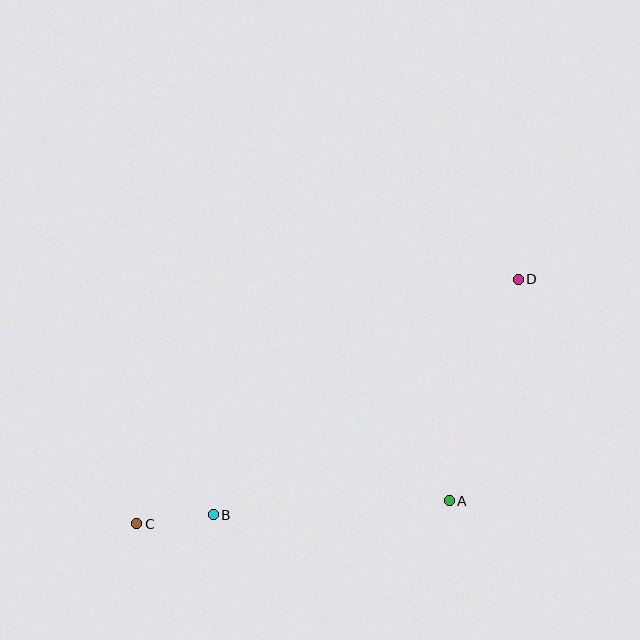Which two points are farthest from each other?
Points C and D are farthest from each other.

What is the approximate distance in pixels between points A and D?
The distance between A and D is approximately 232 pixels.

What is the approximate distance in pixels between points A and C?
The distance between A and C is approximately 313 pixels.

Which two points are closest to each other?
Points B and C are closest to each other.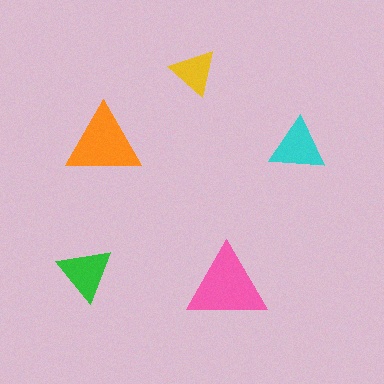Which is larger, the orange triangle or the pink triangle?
The pink one.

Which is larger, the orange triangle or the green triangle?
The orange one.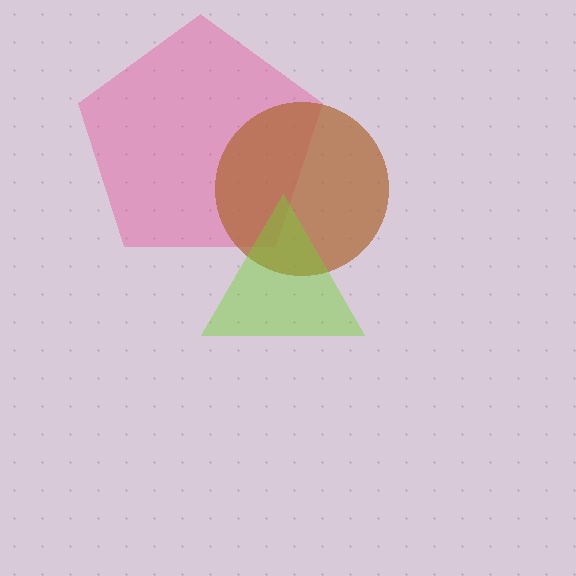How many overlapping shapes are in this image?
There are 3 overlapping shapes in the image.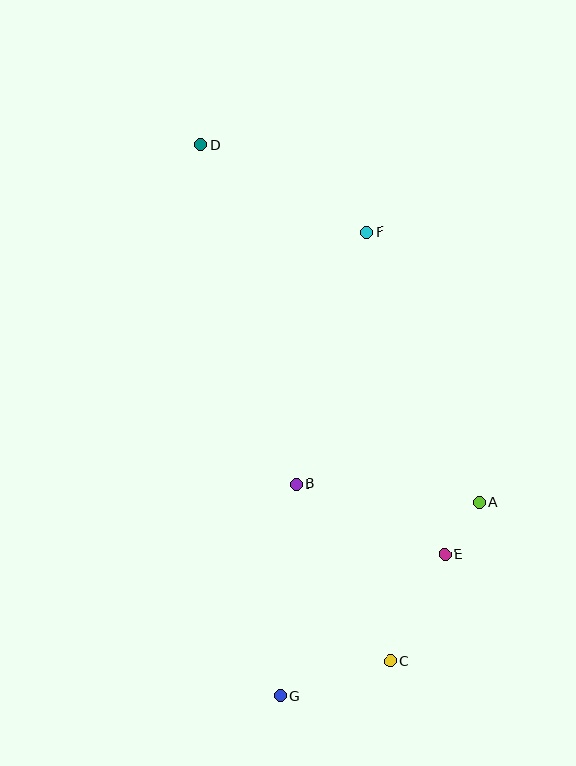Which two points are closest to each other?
Points A and E are closest to each other.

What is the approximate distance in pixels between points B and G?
The distance between B and G is approximately 212 pixels.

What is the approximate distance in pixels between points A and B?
The distance between A and B is approximately 184 pixels.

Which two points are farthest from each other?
Points D and G are farthest from each other.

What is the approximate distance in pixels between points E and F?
The distance between E and F is approximately 331 pixels.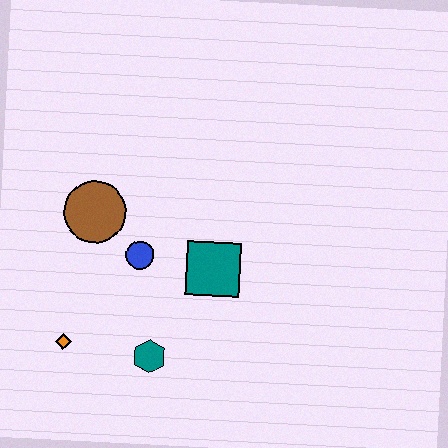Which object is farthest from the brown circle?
The teal hexagon is farthest from the brown circle.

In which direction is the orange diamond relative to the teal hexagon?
The orange diamond is to the left of the teal hexagon.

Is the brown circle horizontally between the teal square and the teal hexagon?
No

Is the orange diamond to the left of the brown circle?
Yes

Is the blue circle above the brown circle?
No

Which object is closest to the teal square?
The blue circle is closest to the teal square.